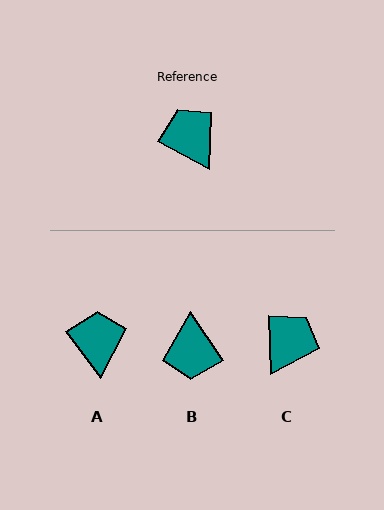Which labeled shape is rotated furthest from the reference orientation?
B, about 152 degrees away.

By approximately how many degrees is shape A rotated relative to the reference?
Approximately 26 degrees clockwise.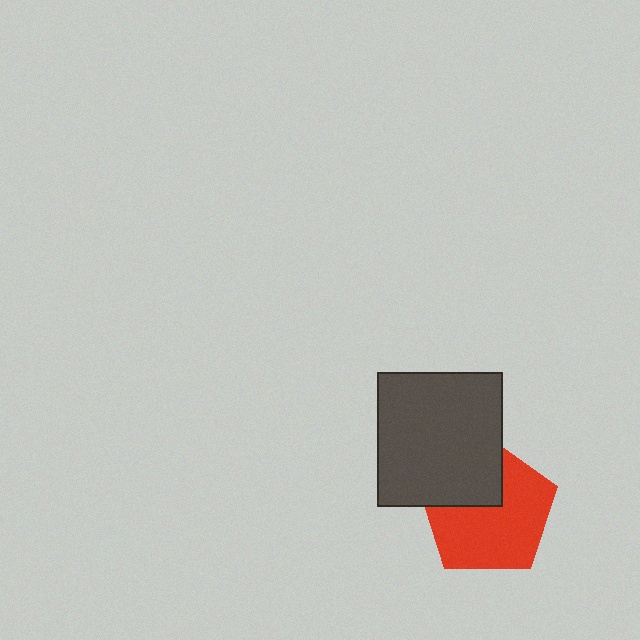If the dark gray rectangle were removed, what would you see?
You would see the complete red pentagon.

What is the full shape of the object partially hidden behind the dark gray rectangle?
The partially hidden object is a red pentagon.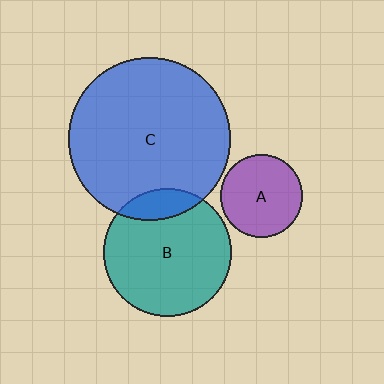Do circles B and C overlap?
Yes.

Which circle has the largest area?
Circle C (blue).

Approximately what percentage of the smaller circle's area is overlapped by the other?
Approximately 15%.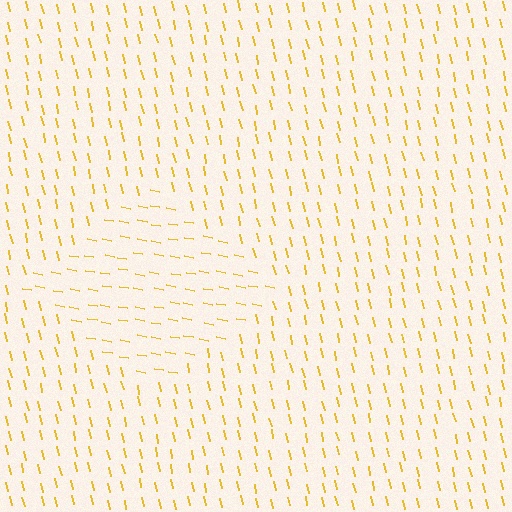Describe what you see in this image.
The image is filled with small yellow line segments. A diamond region in the image has lines oriented differently from the surrounding lines, creating a visible texture boundary.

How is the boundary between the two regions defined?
The boundary is defined purely by a change in line orientation (approximately 67 degrees difference). All lines are the same color and thickness.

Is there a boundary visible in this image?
Yes, there is a texture boundary formed by a change in line orientation.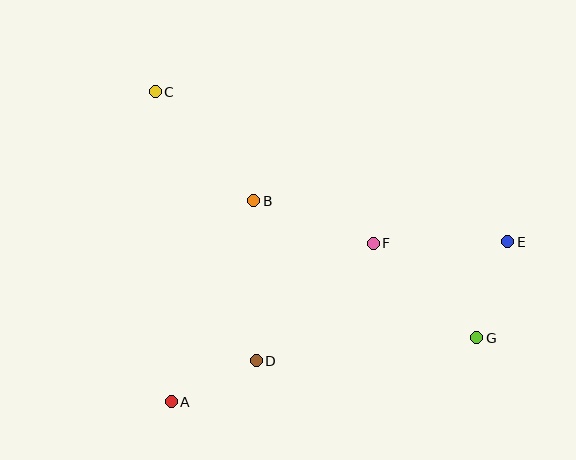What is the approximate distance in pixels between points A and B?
The distance between A and B is approximately 217 pixels.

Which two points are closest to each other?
Points A and D are closest to each other.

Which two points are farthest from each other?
Points C and G are farthest from each other.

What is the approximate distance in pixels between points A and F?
The distance between A and F is approximately 257 pixels.